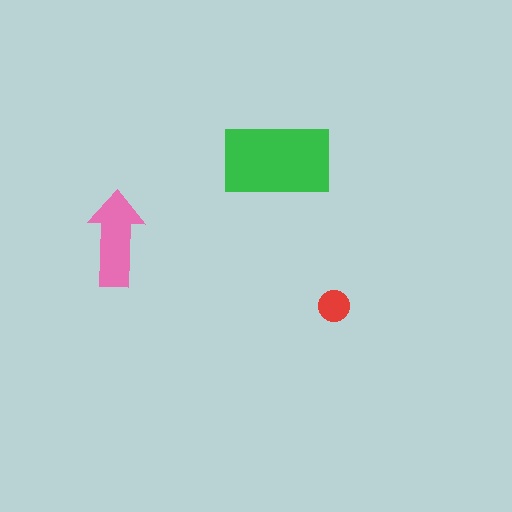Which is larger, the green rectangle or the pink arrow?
The green rectangle.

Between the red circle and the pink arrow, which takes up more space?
The pink arrow.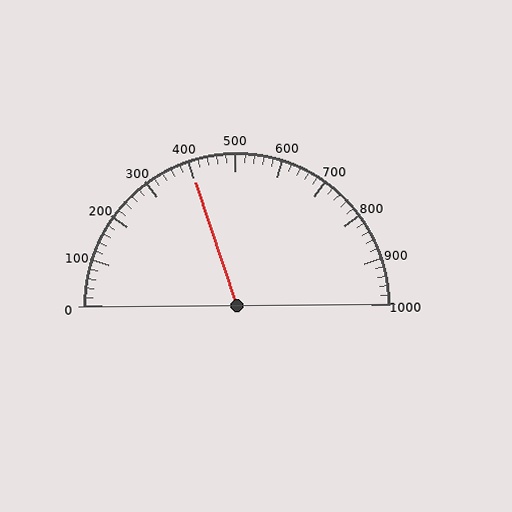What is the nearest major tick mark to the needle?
The nearest major tick mark is 400.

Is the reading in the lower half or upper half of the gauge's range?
The reading is in the lower half of the range (0 to 1000).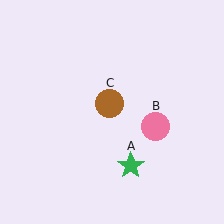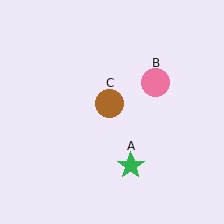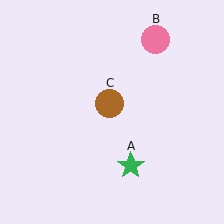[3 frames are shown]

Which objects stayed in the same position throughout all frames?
Green star (object A) and brown circle (object C) remained stationary.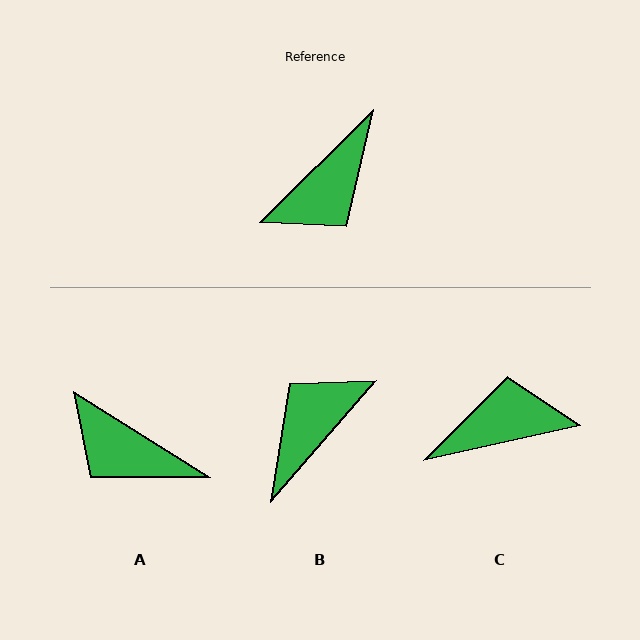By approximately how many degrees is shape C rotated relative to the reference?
Approximately 148 degrees counter-clockwise.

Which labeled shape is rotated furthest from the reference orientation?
B, about 176 degrees away.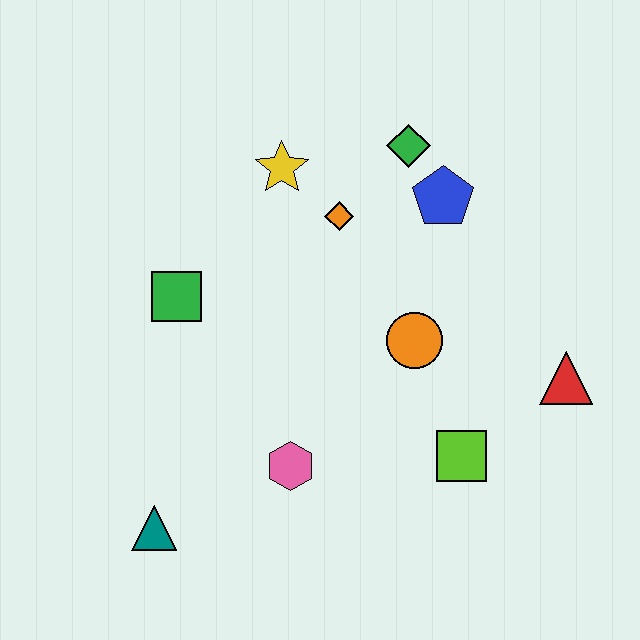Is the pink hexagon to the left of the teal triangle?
No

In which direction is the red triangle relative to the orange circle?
The red triangle is to the right of the orange circle.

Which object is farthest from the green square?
The red triangle is farthest from the green square.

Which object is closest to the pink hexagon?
The teal triangle is closest to the pink hexagon.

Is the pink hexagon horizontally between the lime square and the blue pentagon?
No